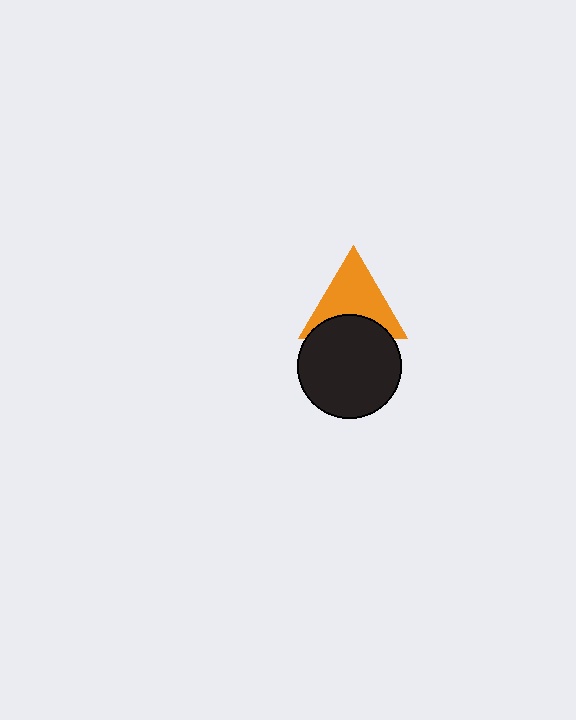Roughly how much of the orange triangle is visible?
Most of it is visible (roughly 69%).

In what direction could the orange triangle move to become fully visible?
The orange triangle could move up. That would shift it out from behind the black circle entirely.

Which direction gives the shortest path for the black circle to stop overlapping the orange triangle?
Moving down gives the shortest separation.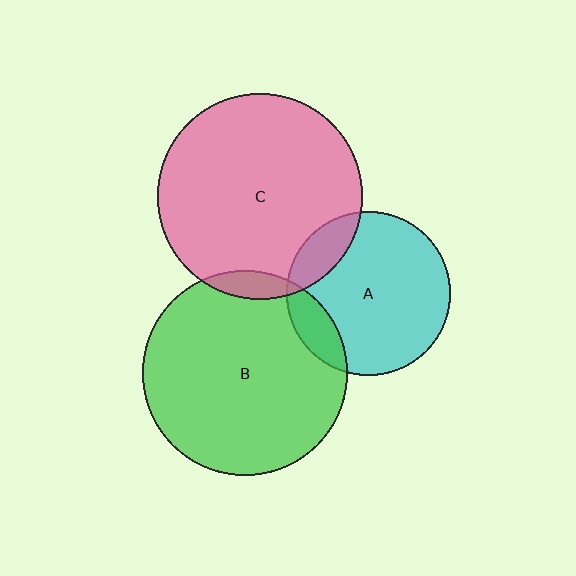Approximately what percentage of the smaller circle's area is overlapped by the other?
Approximately 15%.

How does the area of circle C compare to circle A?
Approximately 1.6 times.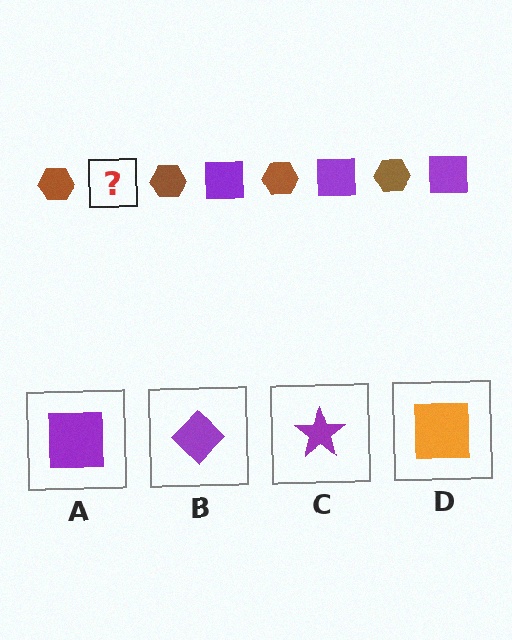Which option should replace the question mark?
Option A.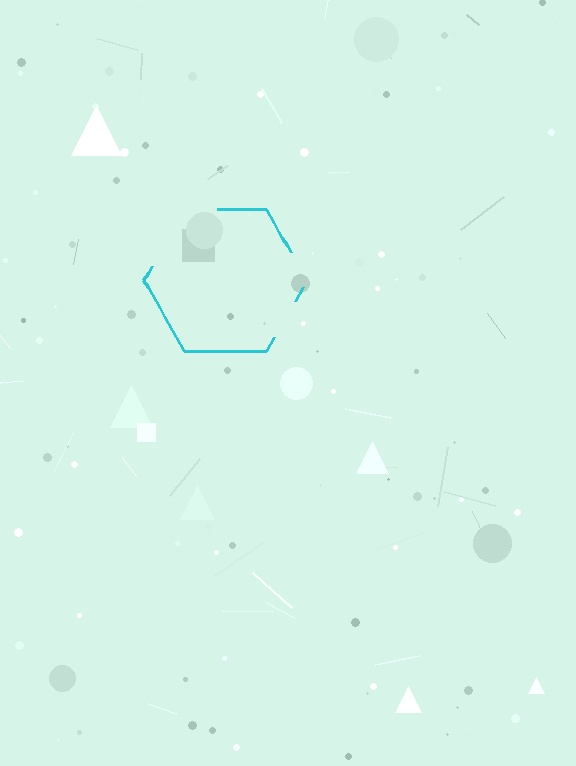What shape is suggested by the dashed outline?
The dashed outline suggests a hexagon.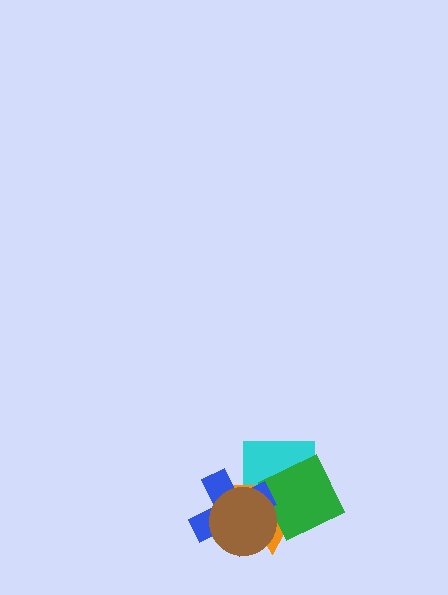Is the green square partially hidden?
No, no other shape covers it.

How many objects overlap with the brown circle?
3 objects overlap with the brown circle.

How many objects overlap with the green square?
2 objects overlap with the green square.